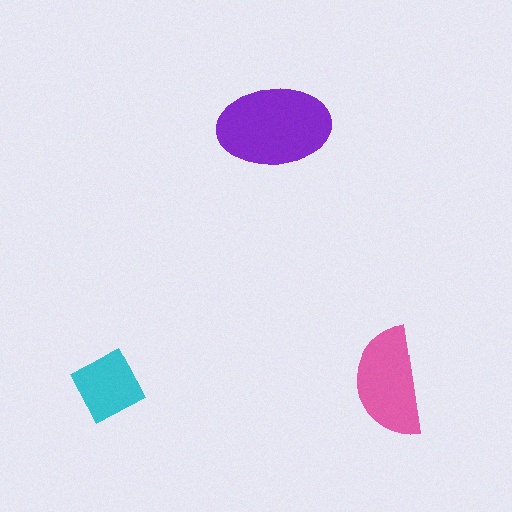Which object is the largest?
The purple ellipse.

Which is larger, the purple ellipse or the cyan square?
The purple ellipse.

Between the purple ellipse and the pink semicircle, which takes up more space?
The purple ellipse.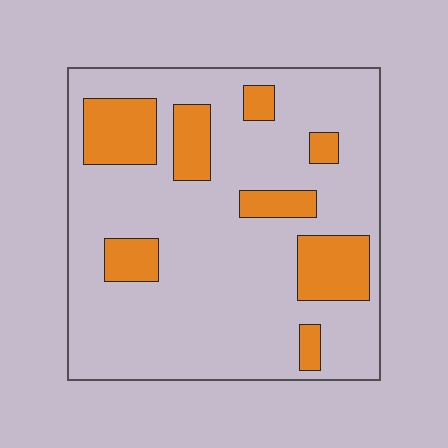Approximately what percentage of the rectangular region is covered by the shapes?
Approximately 20%.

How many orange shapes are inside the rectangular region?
8.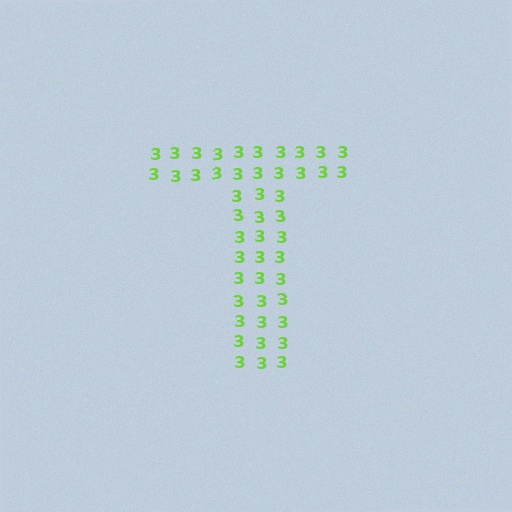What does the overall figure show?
The overall figure shows the letter T.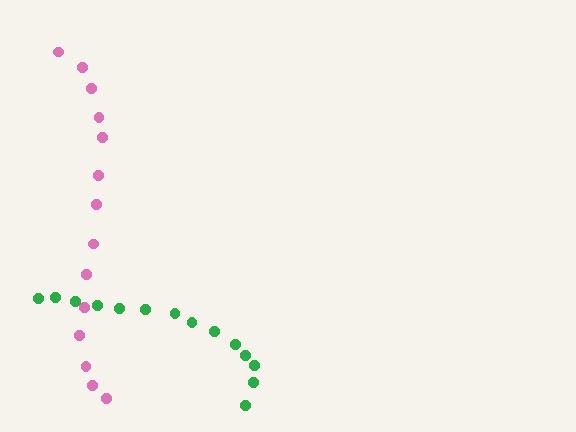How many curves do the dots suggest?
There are 2 distinct paths.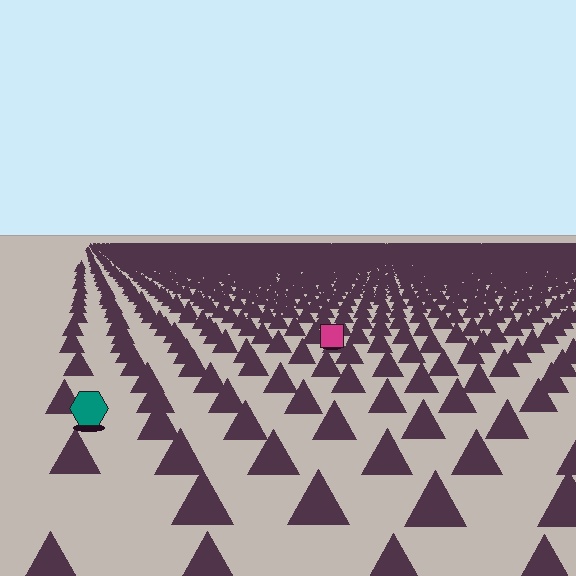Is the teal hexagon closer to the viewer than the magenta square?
Yes. The teal hexagon is closer — you can tell from the texture gradient: the ground texture is coarser near it.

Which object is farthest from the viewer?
The magenta square is farthest from the viewer. It appears smaller and the ground texture around it is denser.